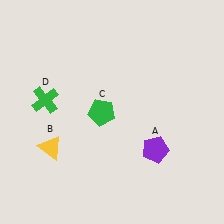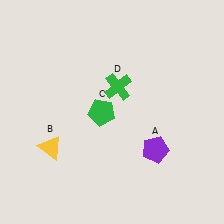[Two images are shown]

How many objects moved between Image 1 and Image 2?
1 object moved between the two images.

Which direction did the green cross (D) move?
The green cross (D) moved right.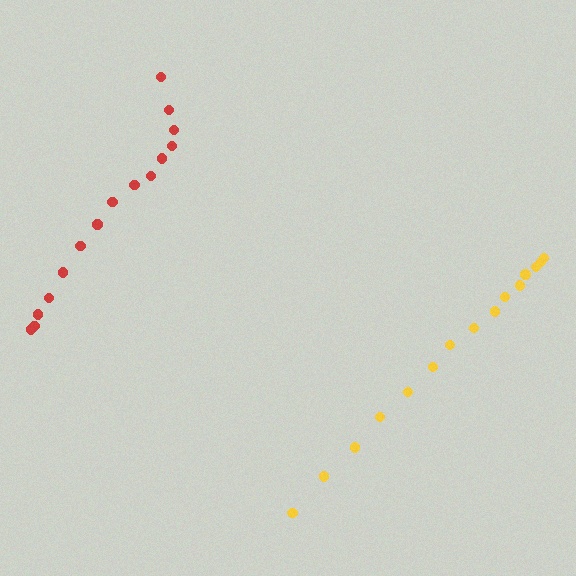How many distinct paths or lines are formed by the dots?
There are 2 distinct paths.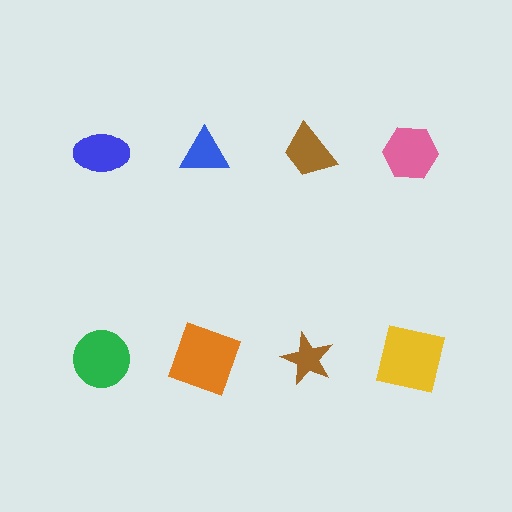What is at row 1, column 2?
A blue triangle.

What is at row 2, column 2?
An orange square.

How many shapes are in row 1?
4 shapes.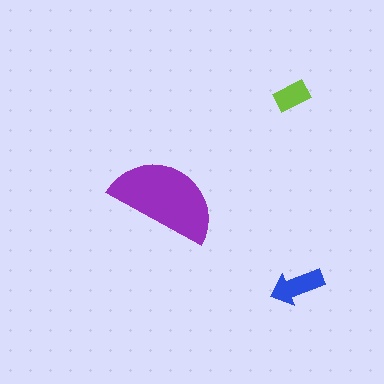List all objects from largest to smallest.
The purple semicircle, the blue arrow, the lime rectangle.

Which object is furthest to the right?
The blue arrow is rightmost.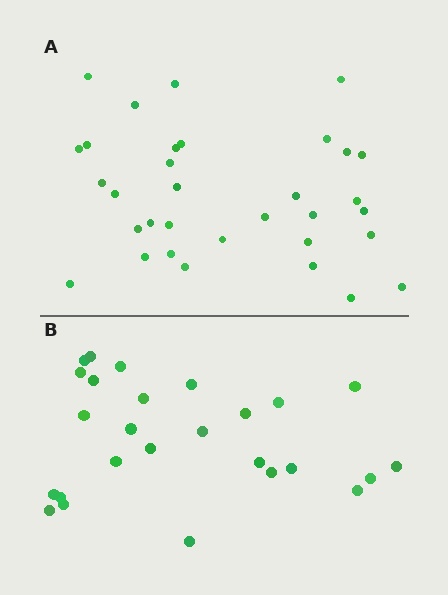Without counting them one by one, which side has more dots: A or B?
Region A (the top region) has more dots.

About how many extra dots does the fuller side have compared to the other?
Region A has roughly 8 or so more dots than region B.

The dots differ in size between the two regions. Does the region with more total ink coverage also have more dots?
No. Region B has more total ink coverage because its dots are larger, but region A actually contains more individual dots. Total area can be misleading — the number of items is what matters here.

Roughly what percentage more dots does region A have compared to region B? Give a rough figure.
About 25% more.